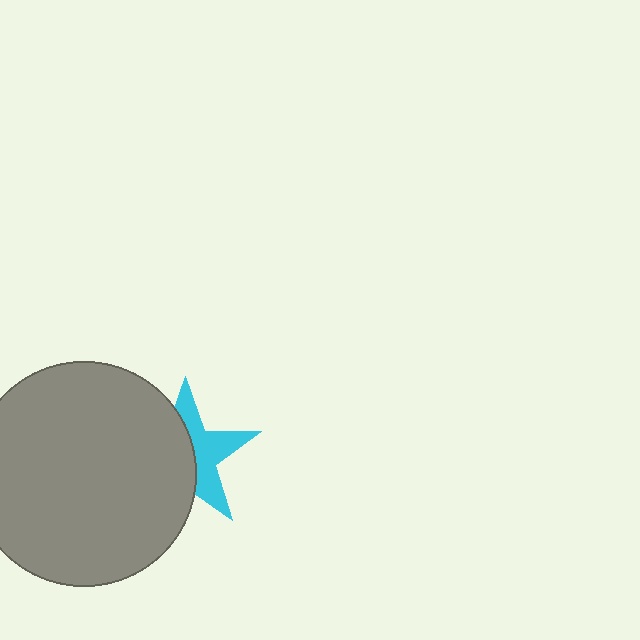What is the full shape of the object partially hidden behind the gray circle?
The partially hidden object is a cyan star.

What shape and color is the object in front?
The object in front is a gray circle.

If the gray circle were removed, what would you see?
You would see the complete cyan star.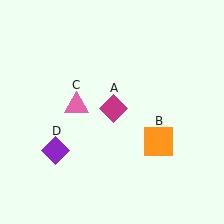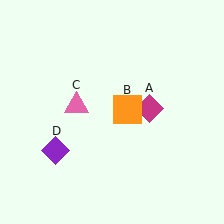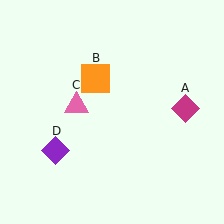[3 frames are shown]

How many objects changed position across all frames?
2 objects changed position: magenta diamond (object A), orange square (object B).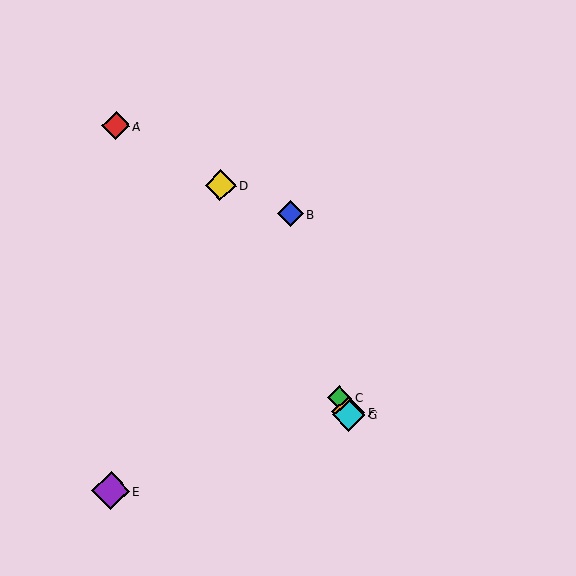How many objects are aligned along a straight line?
4 objects (C, D, F, G) are aligned along a straight line.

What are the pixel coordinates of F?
Object F is at (348, 412).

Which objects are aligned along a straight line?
Objects C, D, F, G are aligned along a straight line.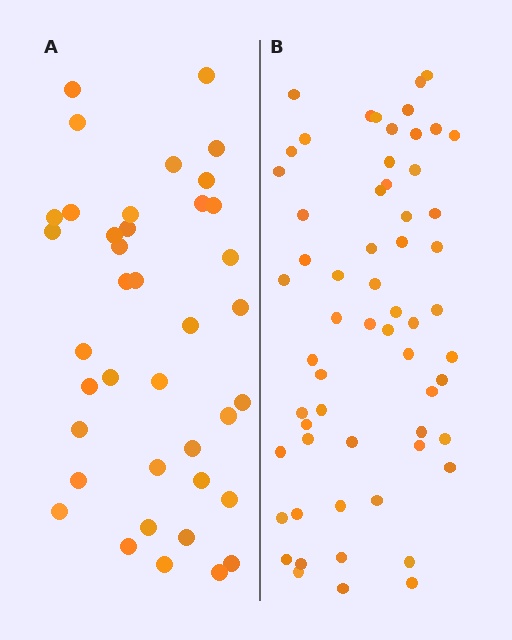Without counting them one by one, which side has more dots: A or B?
Region B (the right region) has more dots.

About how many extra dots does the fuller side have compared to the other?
Region B has approximately 20 more dots than region A.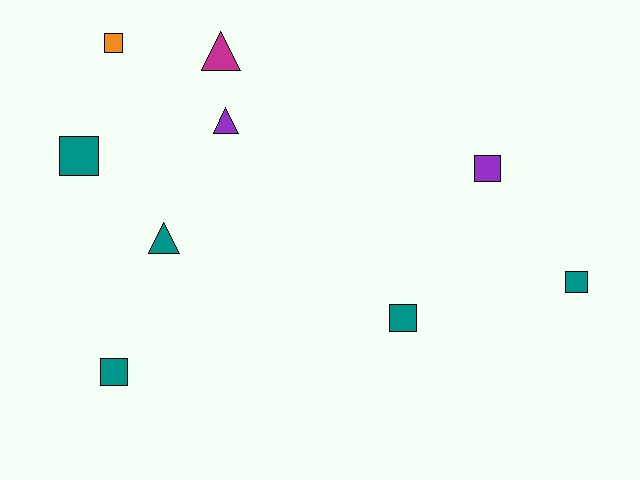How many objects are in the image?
There are 9 objects.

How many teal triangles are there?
There is 1 teal triangle.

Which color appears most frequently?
Teal, with 5 objects.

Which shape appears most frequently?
Square, with 6 objects.